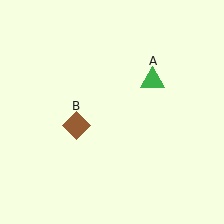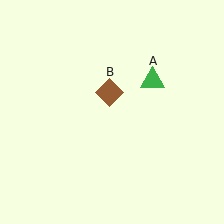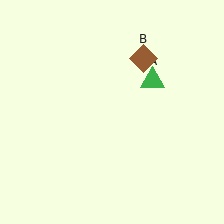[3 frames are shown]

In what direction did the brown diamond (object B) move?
The brown diamond (object B) moved up and to the right.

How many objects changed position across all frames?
1 object changed position: brown diamond (object B).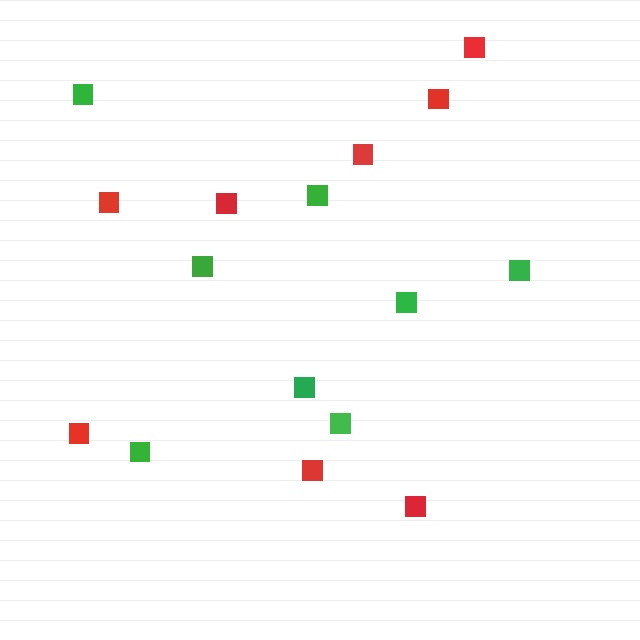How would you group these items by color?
There are 2 groups: one group of red squares (8) and one group of green squares (8).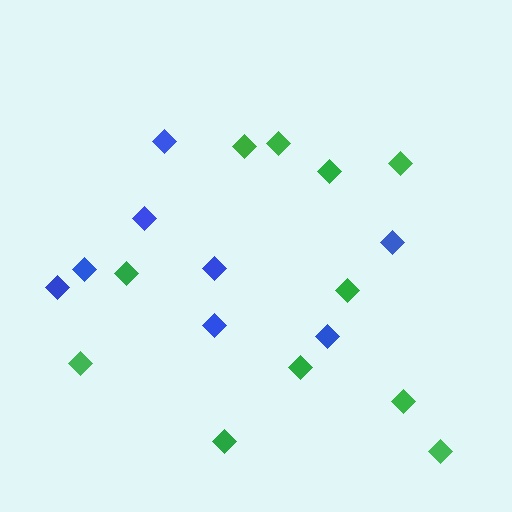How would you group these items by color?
There are 2 groups: one group of green diamonds (11) and one group of blue diamonds (8).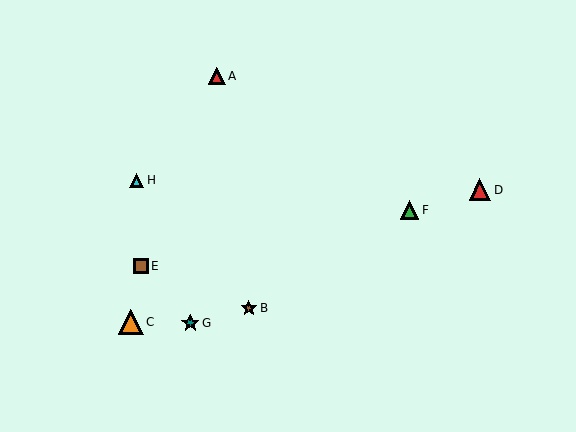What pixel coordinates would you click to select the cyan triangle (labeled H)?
Click at (137, 180) to select the cyan triangle H.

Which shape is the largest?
The orange triangle (labeled C) is the largest.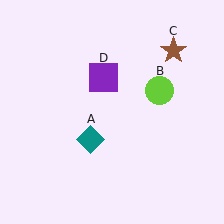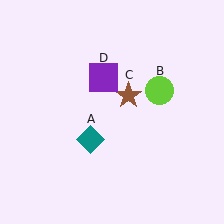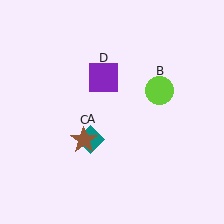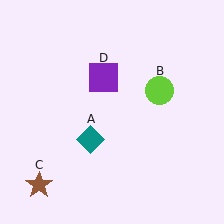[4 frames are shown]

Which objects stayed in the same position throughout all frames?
Teal diamond (object A) and lime circle (object B) and purple square (object D) remained stationary.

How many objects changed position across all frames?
1 object changed position: brown star (object C).